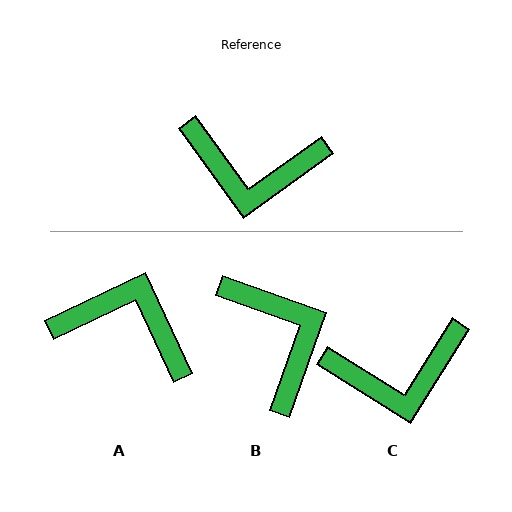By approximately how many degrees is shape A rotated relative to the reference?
Approximately 170 degrees counter-clockwise.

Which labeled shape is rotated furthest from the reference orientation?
A, about 170 degrees away.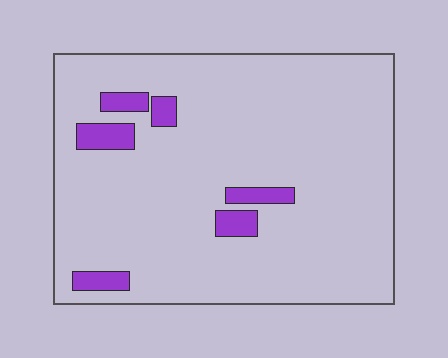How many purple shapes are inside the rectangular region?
6.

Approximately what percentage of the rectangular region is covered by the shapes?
Approximately 10%.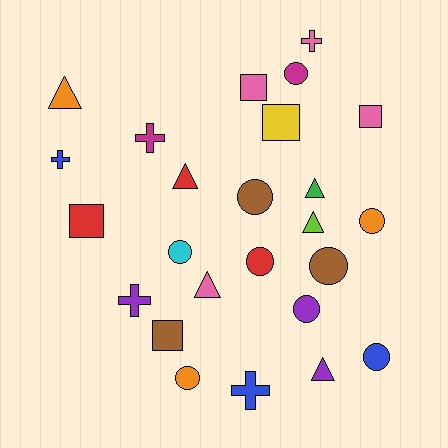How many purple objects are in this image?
There are 3 purple objects.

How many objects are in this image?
There are 25 objects.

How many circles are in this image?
There are 9 circles.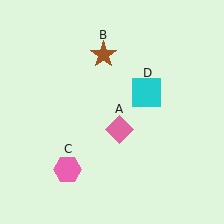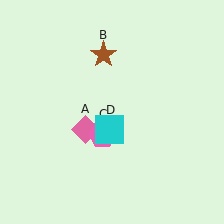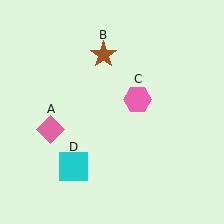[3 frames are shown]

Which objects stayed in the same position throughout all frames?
Brown star (object B) remained stationary.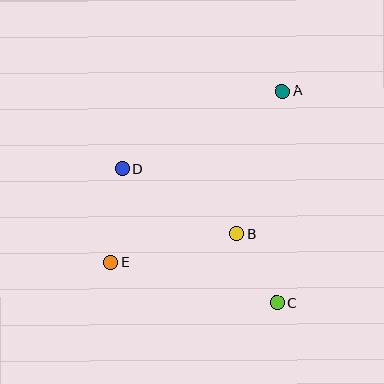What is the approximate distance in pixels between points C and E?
The distance between C and E is approximately 171 pixels.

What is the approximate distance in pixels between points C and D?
The distance between C and D is approximately 204 pixels.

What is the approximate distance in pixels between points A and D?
The distance between A and D is approximately 178 pixels.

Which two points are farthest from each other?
Points A and E are farthest from each other.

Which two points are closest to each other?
Points B and C are closest to each other.